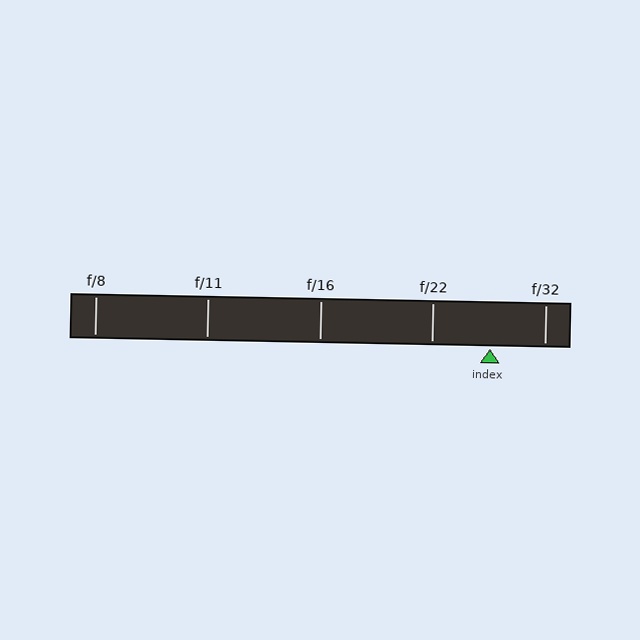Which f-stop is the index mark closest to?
The index mark is closest to f/32.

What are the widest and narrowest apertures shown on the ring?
The widest aperture shown is f/8 and the narrowest is f/32.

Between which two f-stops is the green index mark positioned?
The index mark is between f/22 and f/32.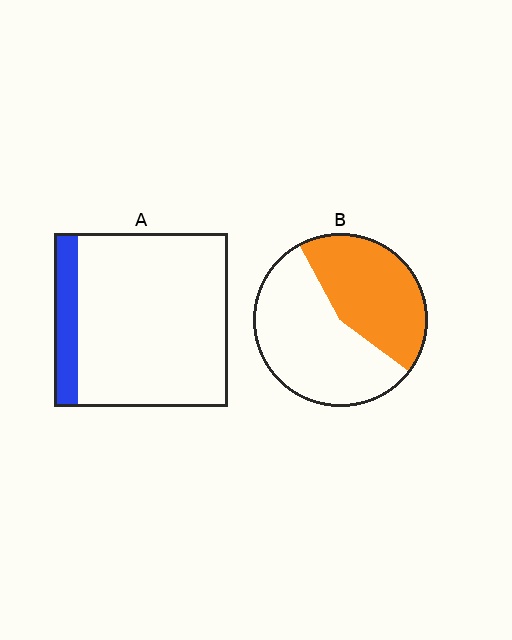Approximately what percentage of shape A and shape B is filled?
A is approximately 15% and B is approximately 45%.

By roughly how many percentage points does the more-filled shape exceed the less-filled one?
By roughly 30 percentage points (B over A).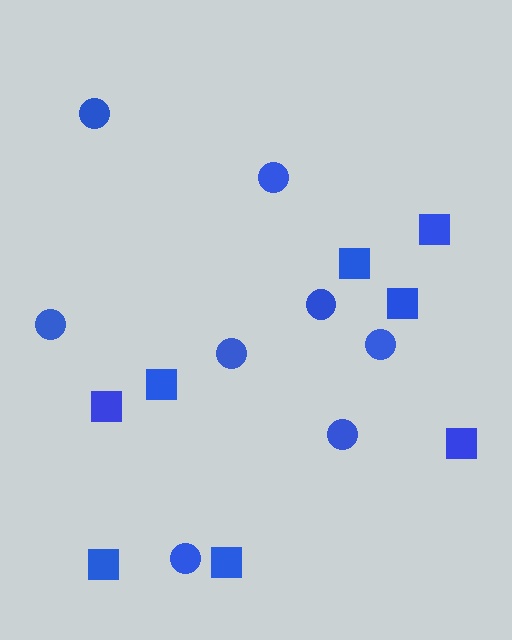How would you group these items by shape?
There are 2 groups: one group of circles (8) and one group of squares (8).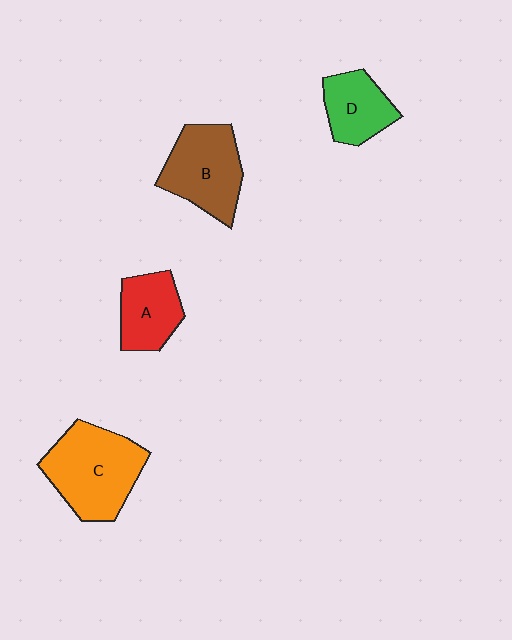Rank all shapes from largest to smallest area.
From largest to smallest: C (orange), B (brown), A (red), D (green).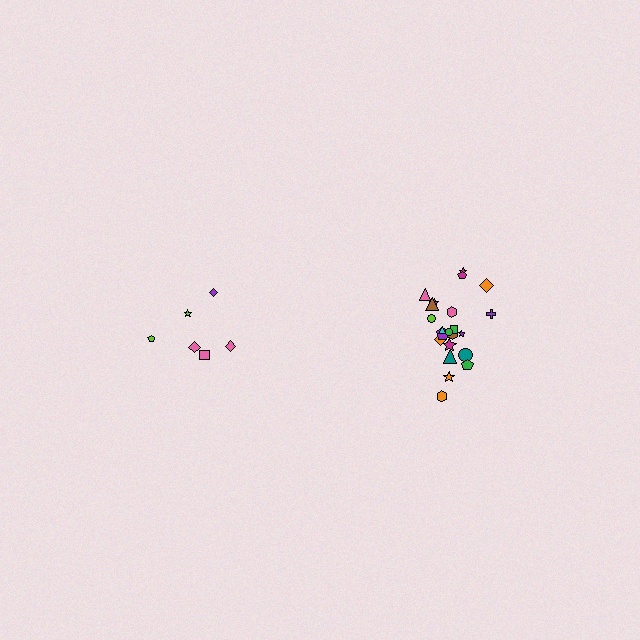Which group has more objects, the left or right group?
The right group.